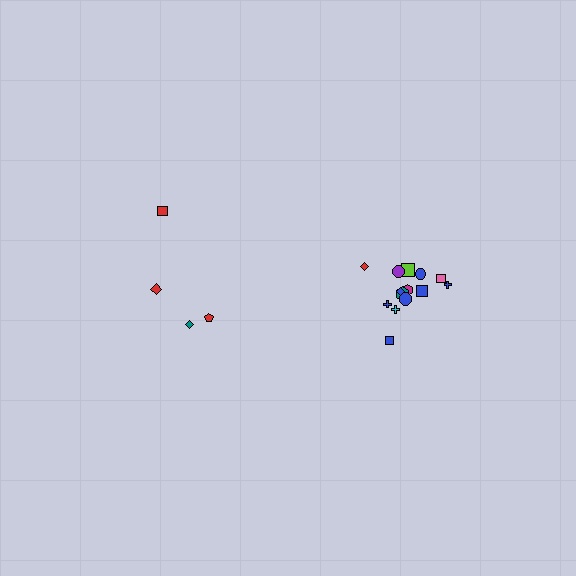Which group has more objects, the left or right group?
The right group.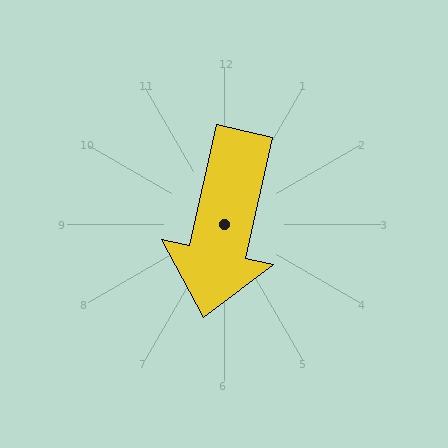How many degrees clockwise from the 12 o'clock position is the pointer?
Approximately 193 degrees.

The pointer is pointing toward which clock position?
Roughly 6 o'clock.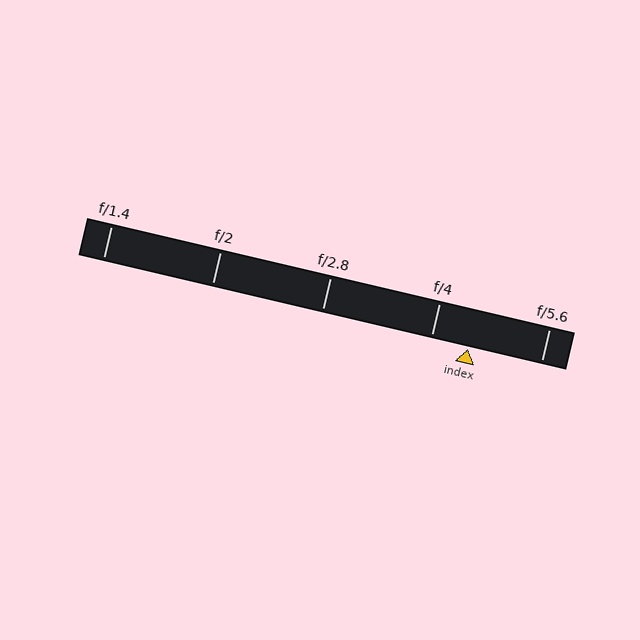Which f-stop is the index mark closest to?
The index mark is closest to f/4.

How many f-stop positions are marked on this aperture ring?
There are 5 f-stop positions marked.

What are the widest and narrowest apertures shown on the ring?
The widest aperture shown is f/1.4 and the narrowest is f/5.6.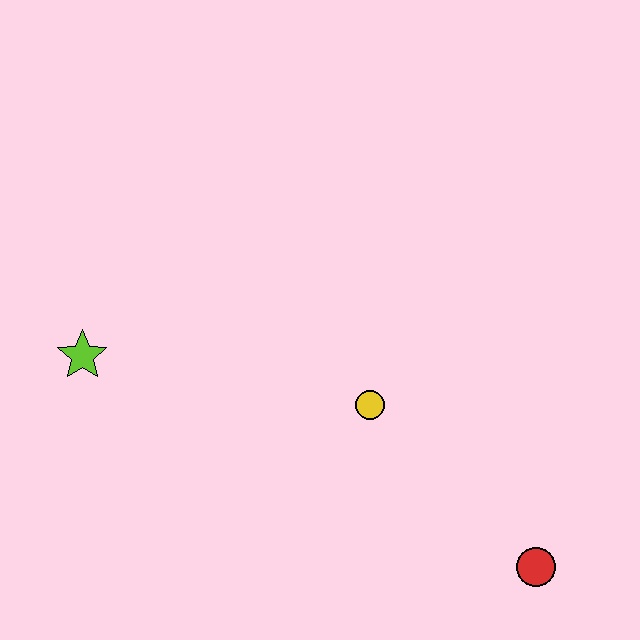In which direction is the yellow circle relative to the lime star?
The yellow circle is to the right of the lime star.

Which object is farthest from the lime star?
The red circle is farthest from the lime star.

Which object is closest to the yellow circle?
The red circle is closest to the yellow circle.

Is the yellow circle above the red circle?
Yes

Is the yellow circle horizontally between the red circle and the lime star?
Yes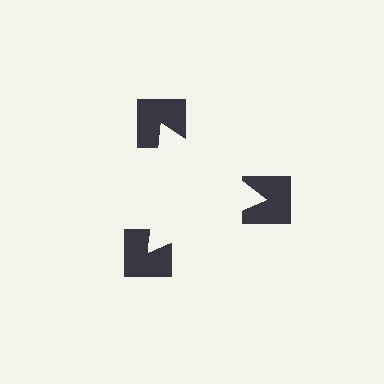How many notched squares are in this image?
There are 3 — one at each vertex of the illusory triangle.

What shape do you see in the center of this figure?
An illusory triangle — its edges are inferred from the aligned wedge cuts in the notched squares, not physically drawn.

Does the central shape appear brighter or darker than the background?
It typically appears slightly brighter than the background, even though no actual brightness change is drawn.